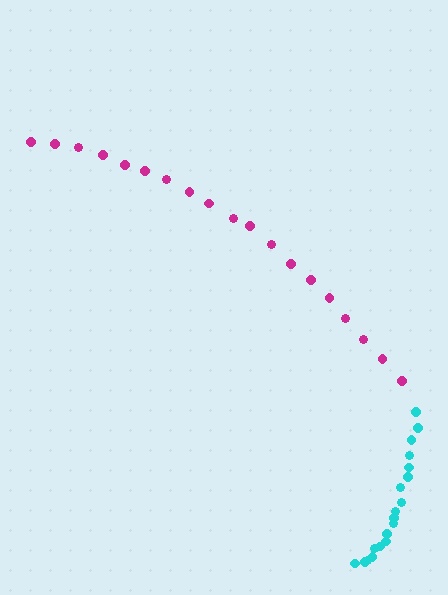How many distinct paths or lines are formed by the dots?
There are 2 distinct paths.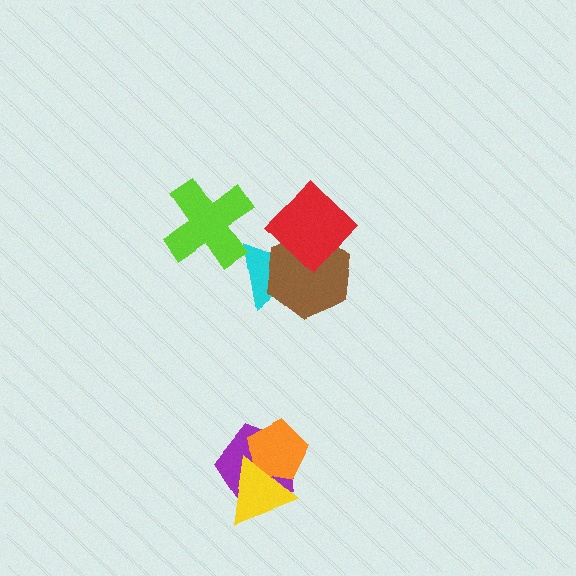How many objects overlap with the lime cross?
0 objects overlap with the lime cross.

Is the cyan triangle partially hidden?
Yes, it is partially covered by another shape.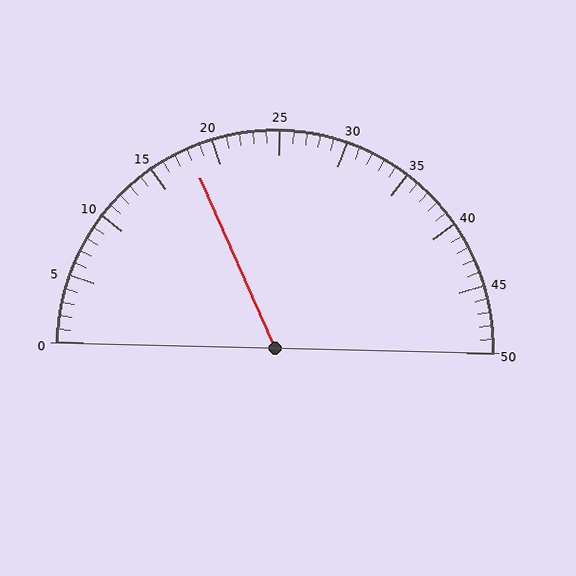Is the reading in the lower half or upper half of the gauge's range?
The reading is in the lower half of the range (0 to 50).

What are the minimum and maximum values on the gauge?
The gauge ranges from 0 to 50.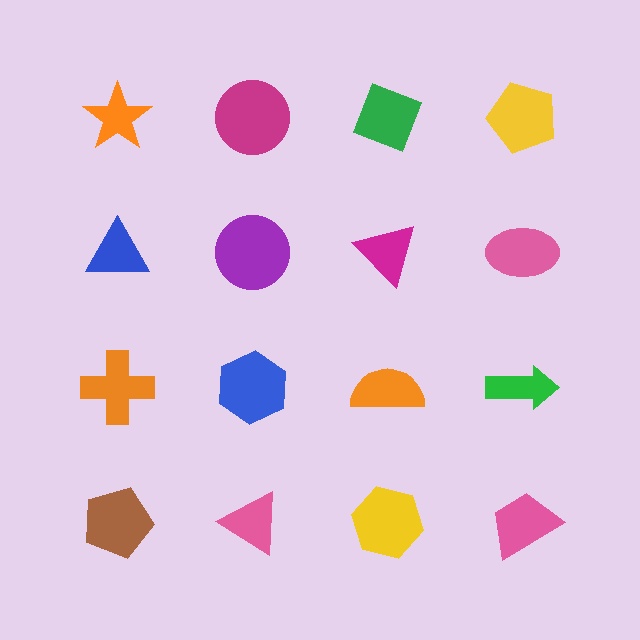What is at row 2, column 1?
A blue triangle.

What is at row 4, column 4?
A pink trapezoid.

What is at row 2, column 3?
A magenta triangle.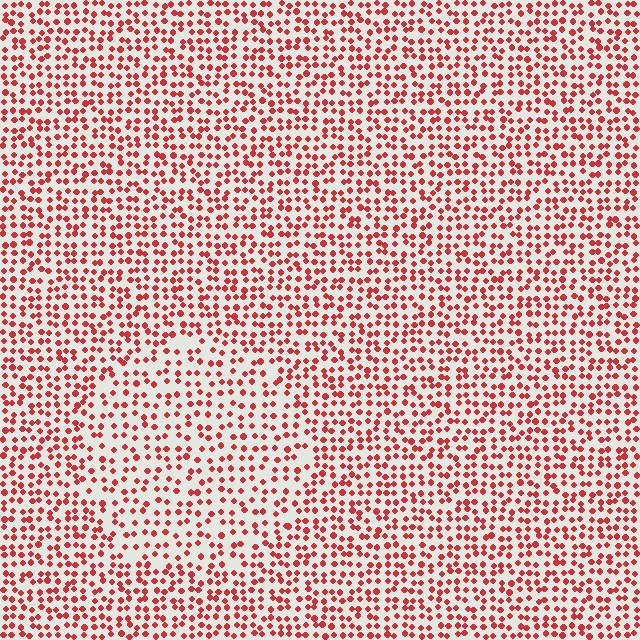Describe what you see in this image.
The image contains small red elements arranged at two different densities. A circle-shaped region is visible where the elements are less densely packed than the surrounding area.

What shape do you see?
I see a circle.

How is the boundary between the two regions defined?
The boundary is defined by a change in element density (approximately 1.5x ratio). All elements are the same color, size, and shape.